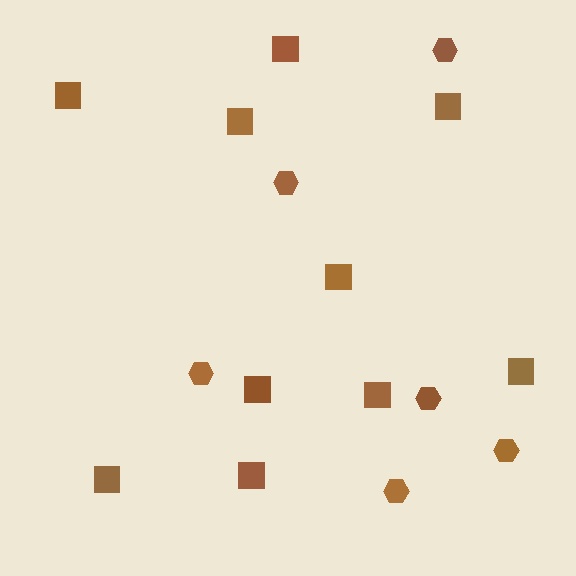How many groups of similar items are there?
There are 2 groups: one group of hexagons (6) and one group of squares (10).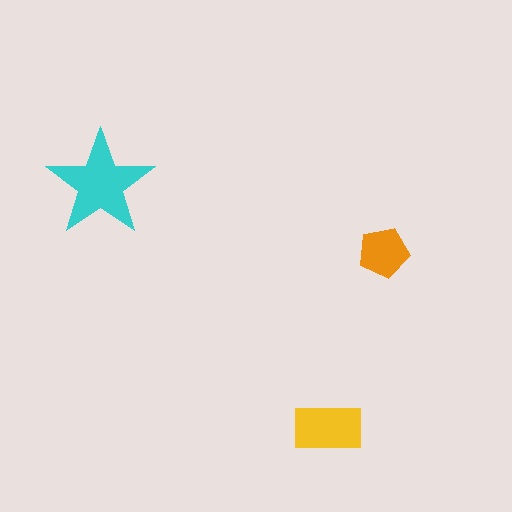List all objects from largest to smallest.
The cyan star, the yellow rectangle, the orange pentagon.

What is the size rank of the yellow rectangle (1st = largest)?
2nd.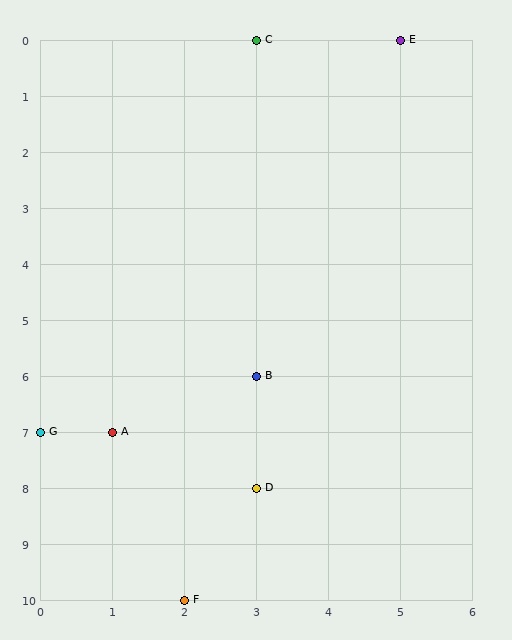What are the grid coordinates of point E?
Point E is at grid coordinates (5, 0).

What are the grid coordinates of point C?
Point C is at grid coordinates (3, 0).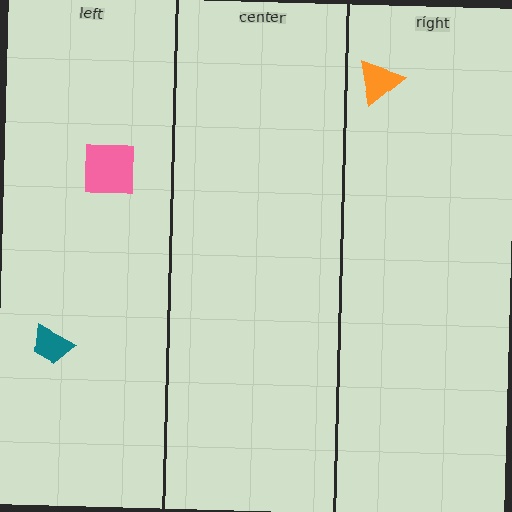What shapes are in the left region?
The pink square, the teal trapezoid.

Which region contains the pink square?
The left region.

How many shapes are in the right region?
1.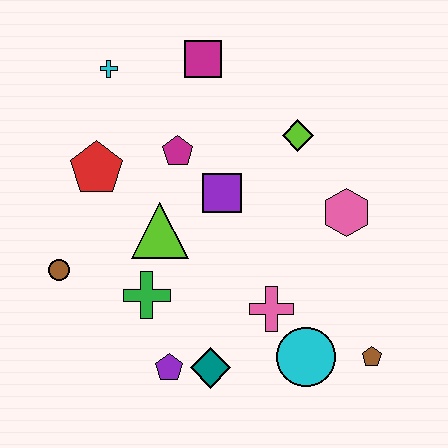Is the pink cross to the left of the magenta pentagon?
No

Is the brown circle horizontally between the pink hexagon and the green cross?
No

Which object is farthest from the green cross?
The magenta square is farthest from the green cross.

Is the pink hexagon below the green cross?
No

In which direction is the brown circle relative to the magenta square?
The brown circle is below the magenta square.